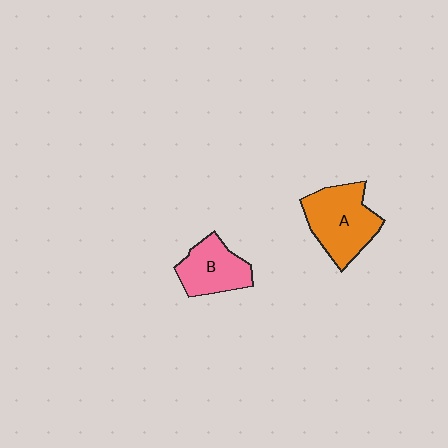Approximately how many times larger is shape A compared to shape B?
Approximately 1.4 times.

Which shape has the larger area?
Shape A (orange).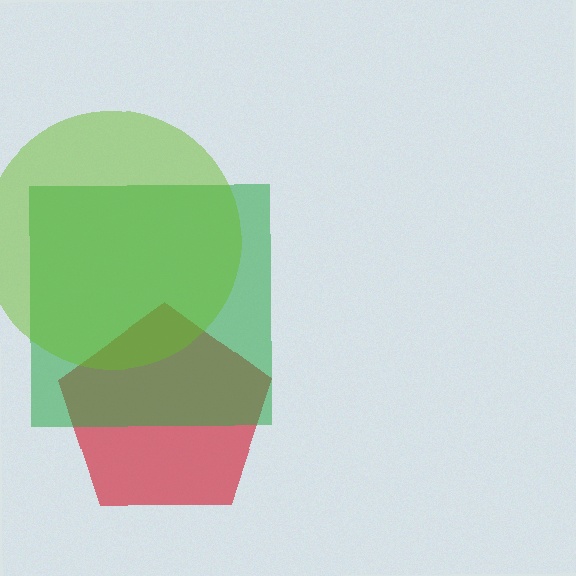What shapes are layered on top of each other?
The layered shapes are: a red pentagon, a green square, a lime circle.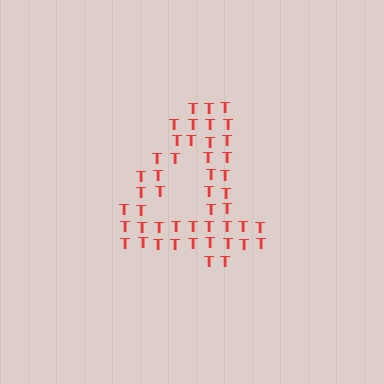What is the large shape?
The large shape is the digit 4.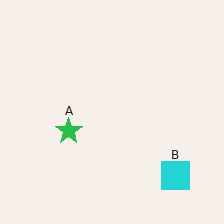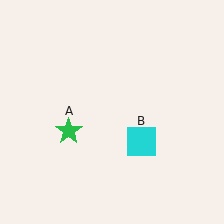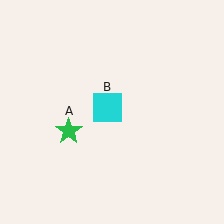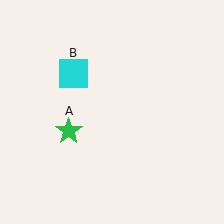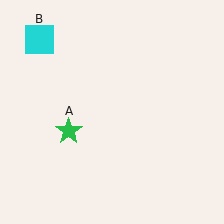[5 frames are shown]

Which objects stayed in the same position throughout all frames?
Green star (object A) remained stationary.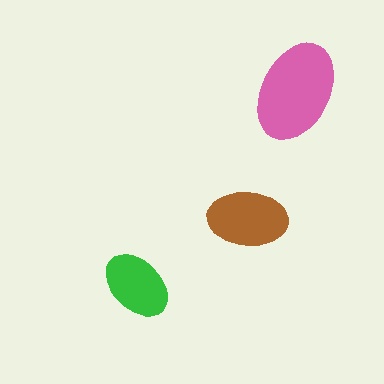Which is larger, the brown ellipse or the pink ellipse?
The pink one.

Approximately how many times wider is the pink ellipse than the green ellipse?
About 1.5 times wider.